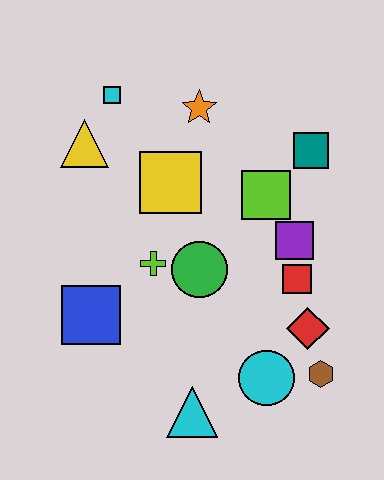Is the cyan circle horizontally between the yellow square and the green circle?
No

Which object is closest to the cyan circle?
The brown hexagon is closest to the cyan circle.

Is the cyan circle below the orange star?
Yes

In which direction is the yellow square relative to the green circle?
The yellow square is above the green circle.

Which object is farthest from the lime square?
The cyan triangle is farthest from the lime square.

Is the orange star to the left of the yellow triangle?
No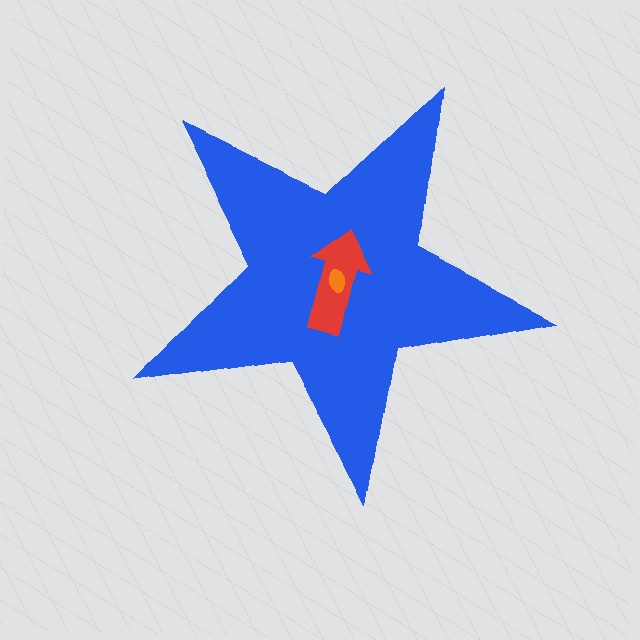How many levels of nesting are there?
3.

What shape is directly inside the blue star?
The red arrow.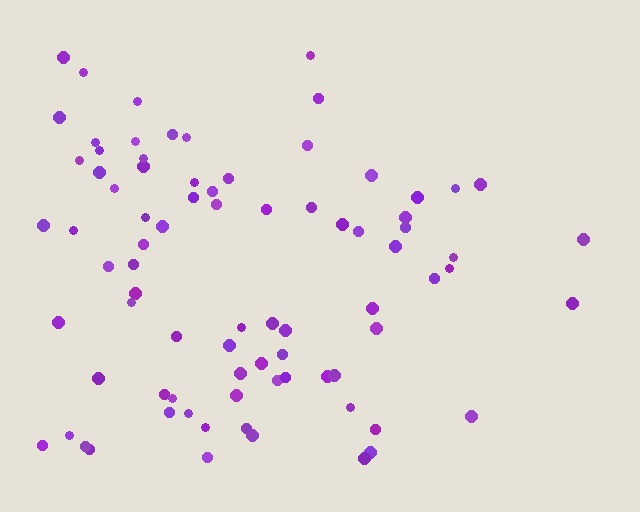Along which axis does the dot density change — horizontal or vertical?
Horizontal.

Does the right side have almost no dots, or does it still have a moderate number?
Still a moderate number, just noticeably fewer than the left.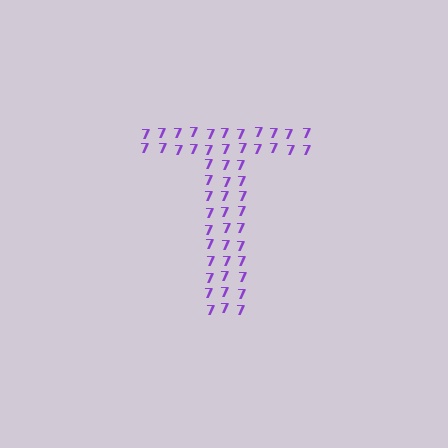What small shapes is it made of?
It is made of small digit 7's.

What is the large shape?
The large shape is the letter T.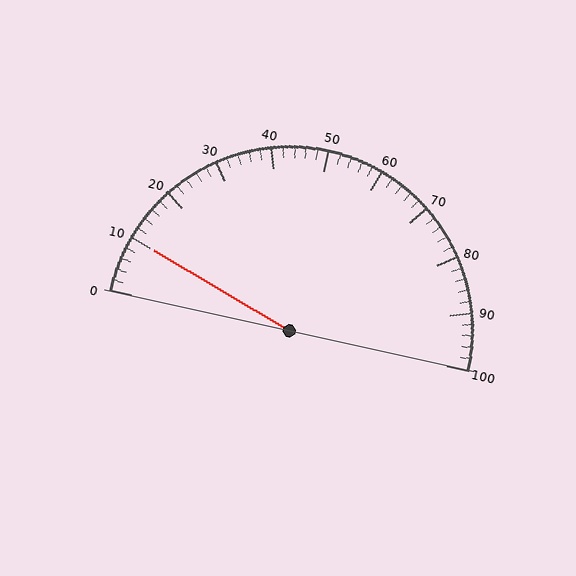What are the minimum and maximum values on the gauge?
The gauge ranges from 0 to 100.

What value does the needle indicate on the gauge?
The needle indicates approximately 10.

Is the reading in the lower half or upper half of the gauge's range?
The reading is in the lower half of the range (0 to 100).